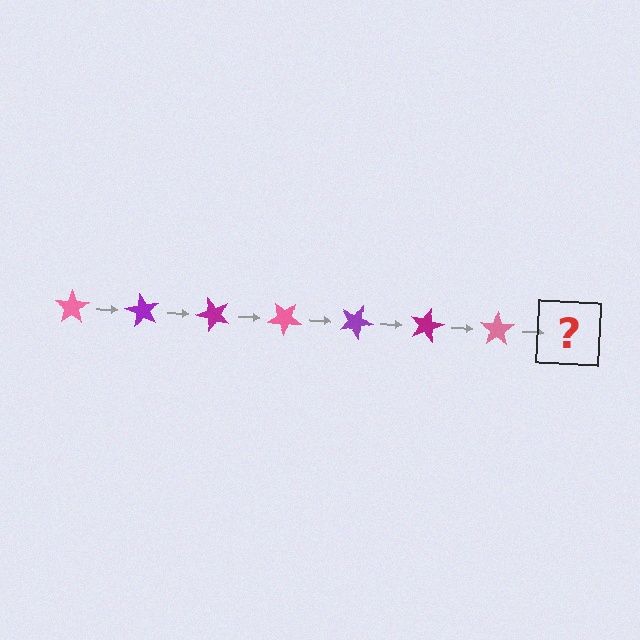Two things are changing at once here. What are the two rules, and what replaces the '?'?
The two rules are that it rotates 60 degrees each step and the color cycles through pink, purple, and magenta. The '?' should be a purple star, rotated 420 degrees from the start.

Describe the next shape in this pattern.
It should be a purple star, rotated 420 degrees from the start.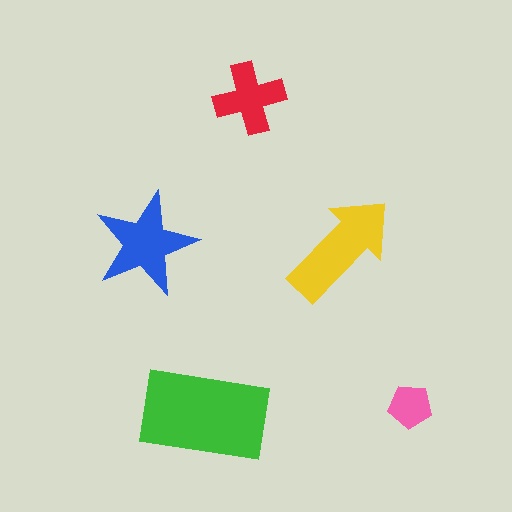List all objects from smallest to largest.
The pink pentagon, the red cross, the blue star, the yellow arrow, the green rectangle.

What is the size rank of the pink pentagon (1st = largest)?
5th.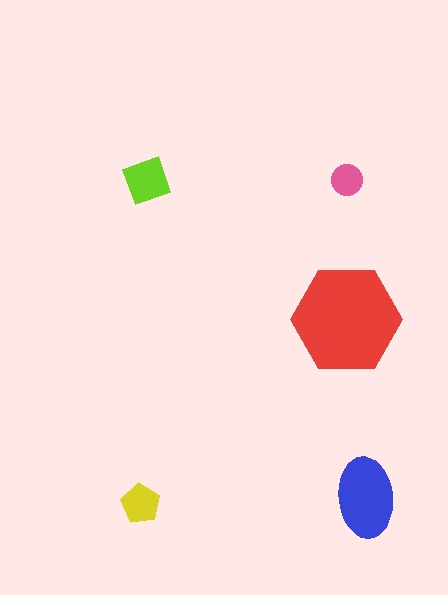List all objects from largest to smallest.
The red hexagon, the blue ellipse, the lime diamond, the yellow pentagon, the pink circle.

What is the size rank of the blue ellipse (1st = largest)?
2nd.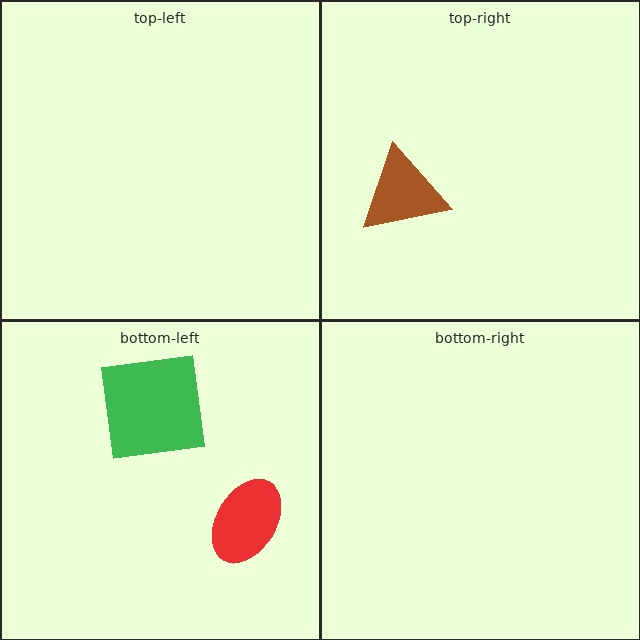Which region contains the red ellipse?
The bottom-left region.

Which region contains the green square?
The bottom-left region.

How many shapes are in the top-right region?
1.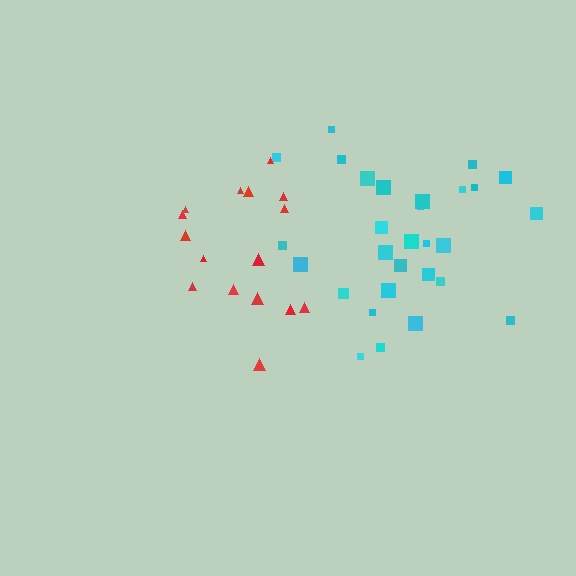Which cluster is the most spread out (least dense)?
Red.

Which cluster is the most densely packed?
Cyan.